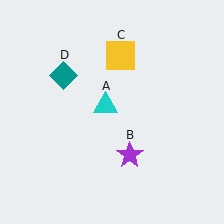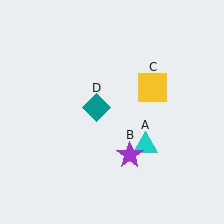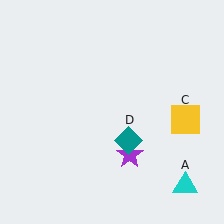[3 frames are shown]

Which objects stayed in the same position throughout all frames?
Purple star (object B) remained stationary.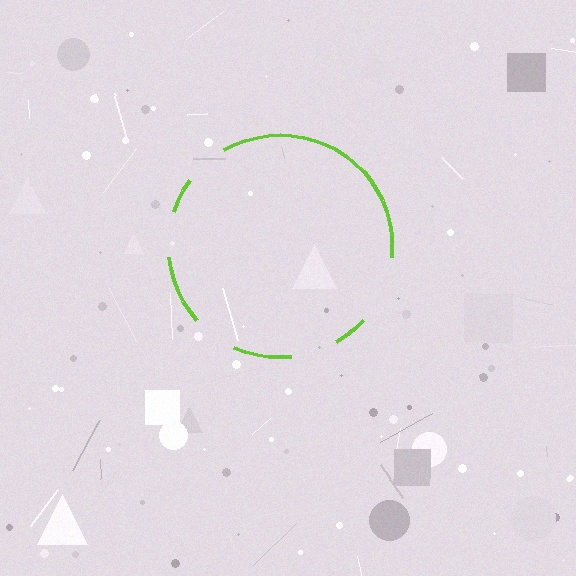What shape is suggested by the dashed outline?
The dashed outline suggests a circle.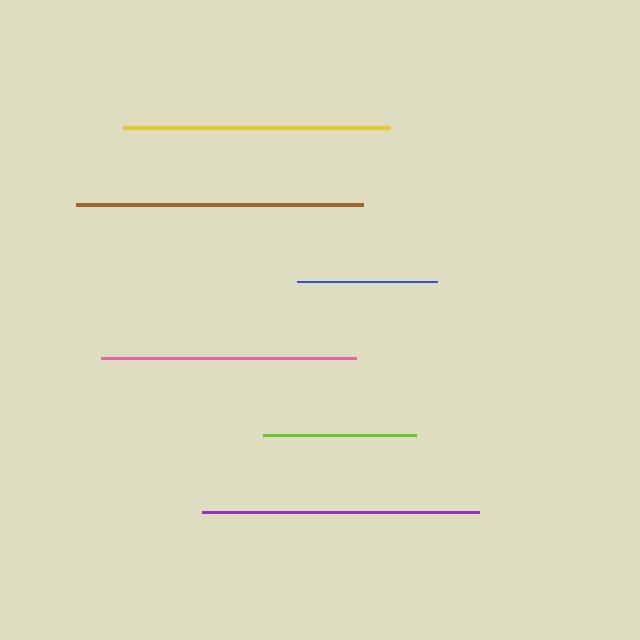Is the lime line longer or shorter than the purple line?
The purple line is longer than the lime line.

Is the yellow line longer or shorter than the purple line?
The purple line is longer than the yellow line.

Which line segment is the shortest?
The blue line is the shortest at approximately 140 pixels.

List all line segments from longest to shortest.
From longest to shortest: brown, purple, yellow, pink, lime, blue.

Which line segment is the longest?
The brown line is the longest at approximately 287 pixels.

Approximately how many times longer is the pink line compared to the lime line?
The pink line is approximately 1.7 times the length of the lime line.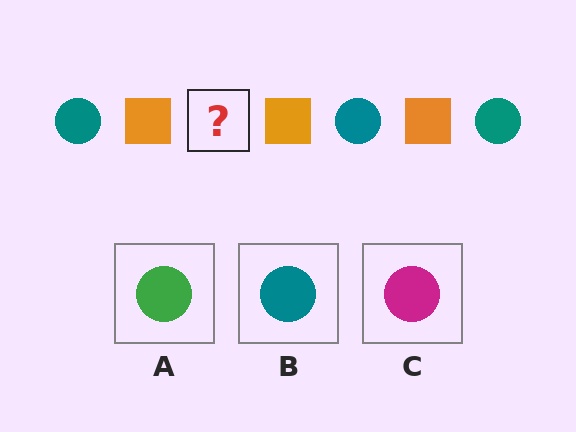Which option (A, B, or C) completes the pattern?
B.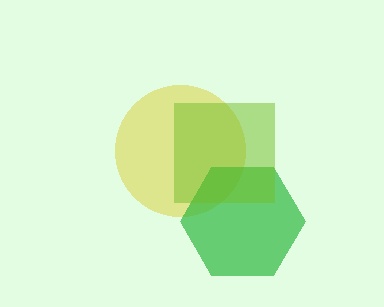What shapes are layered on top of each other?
The layered shapes are: a yellow circle, a green hexagon, a lime square.